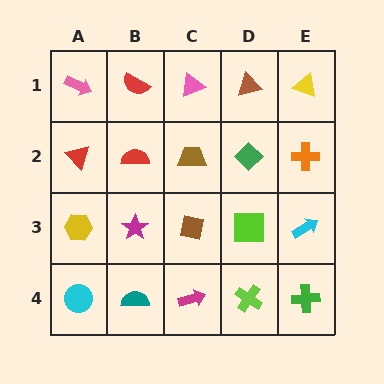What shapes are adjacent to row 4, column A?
A yellow hexagon (row 3, column A), a teal semicircle (row 4, column B).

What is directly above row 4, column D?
A lime square.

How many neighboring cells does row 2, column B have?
4.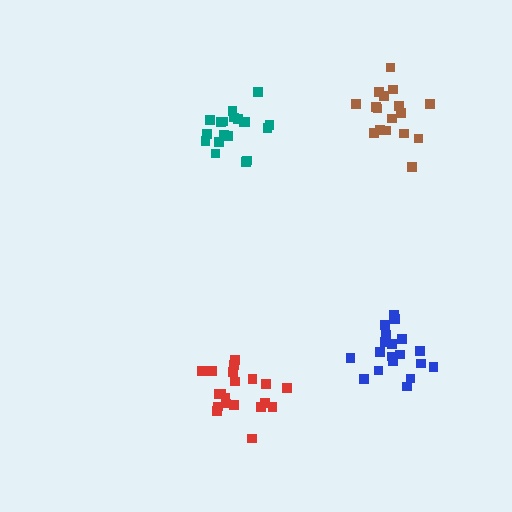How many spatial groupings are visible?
There are 4 spatial groupings.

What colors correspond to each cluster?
The clusters are colored: red, brown, teal, blue.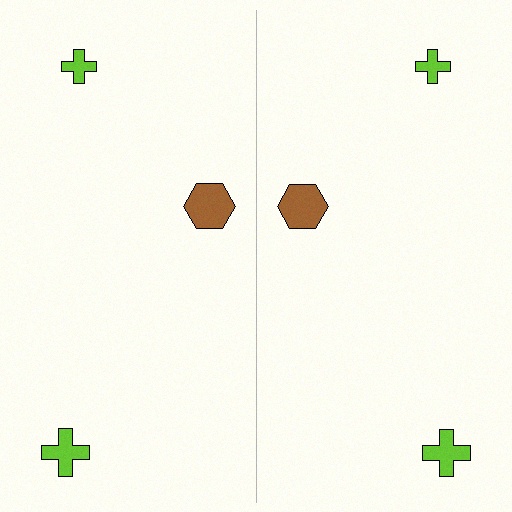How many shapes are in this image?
There are 6 shapes in this image.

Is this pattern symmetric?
Yes, this pattern has bilateral (reflection) symmetry.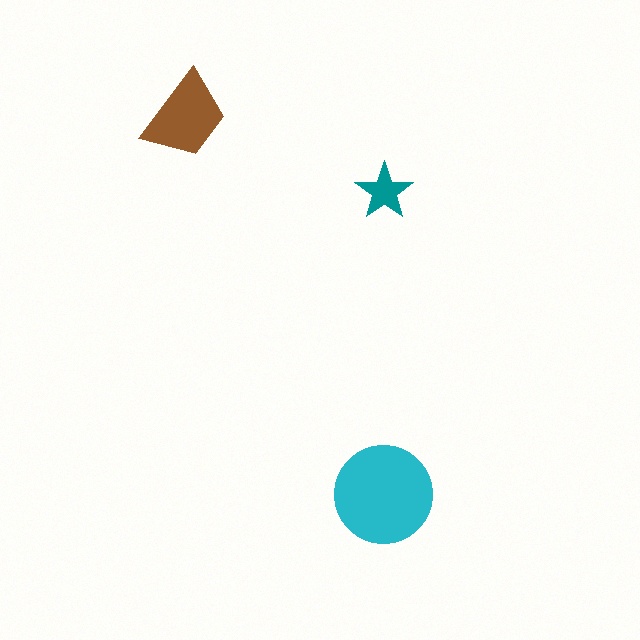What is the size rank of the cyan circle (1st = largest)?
1st.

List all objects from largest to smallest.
The cyan circle, the brown trapezoid, the teal star.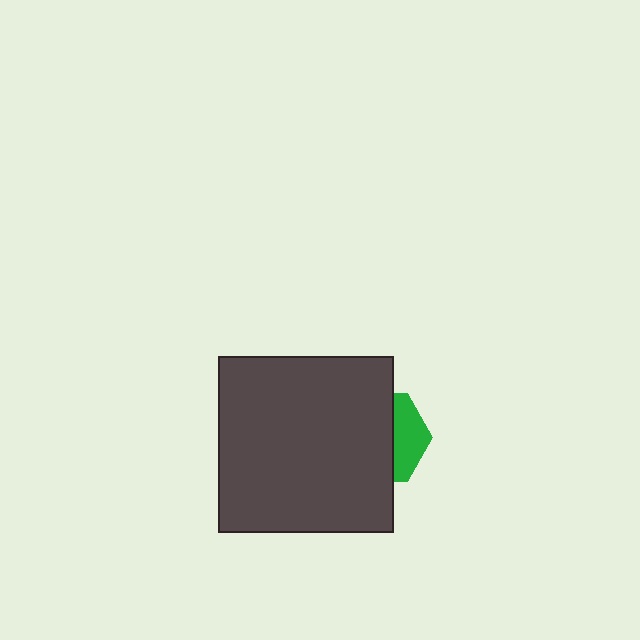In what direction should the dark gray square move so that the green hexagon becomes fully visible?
The dark gray square should move left. That is the shortest direction to clear the overlap and leave the green hexagon fully visible.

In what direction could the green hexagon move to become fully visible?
The green hexagon could move right. That would shift it out from behind the dark gray square entirely.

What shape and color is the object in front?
The object in front is a dark gray square.